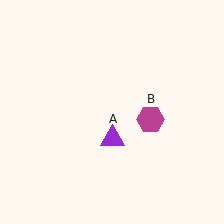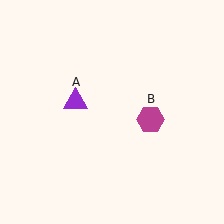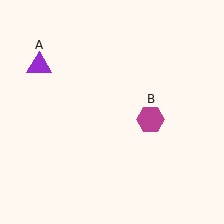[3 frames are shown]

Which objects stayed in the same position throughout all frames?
Magenta hexagon (object B) remained stationary.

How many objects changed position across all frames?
1 object changed position: purple triangle (object A).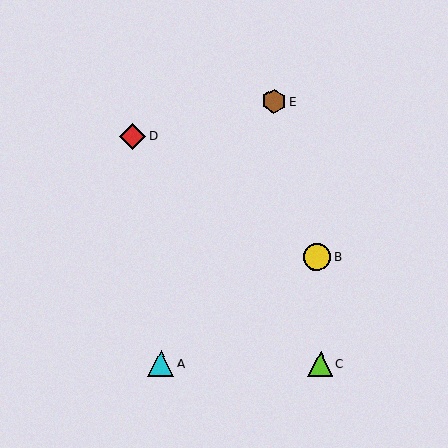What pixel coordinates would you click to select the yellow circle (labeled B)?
Click at (317, 257) to select the yellow circle B.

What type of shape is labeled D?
Shape D is a red diamond.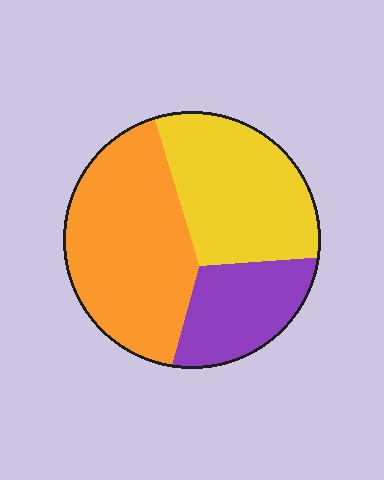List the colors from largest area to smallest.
From largest to smallest: orange, yellow, purple.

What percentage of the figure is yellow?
Yellow covers roughly 35% of the figure.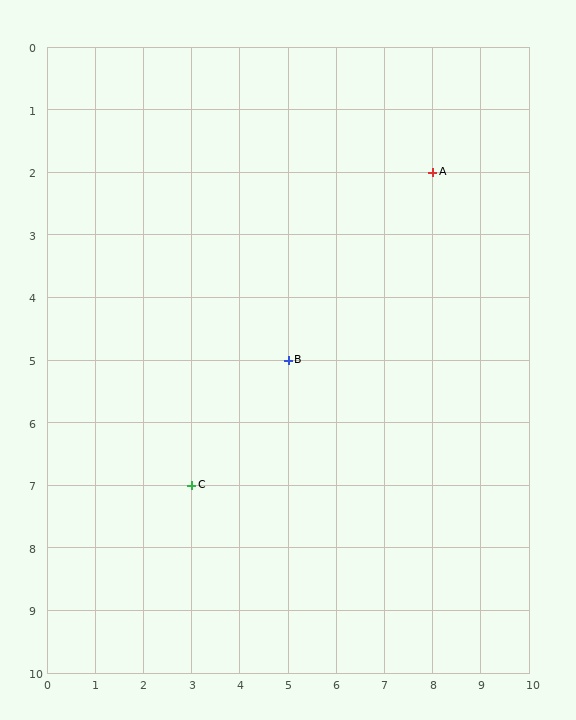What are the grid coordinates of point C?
Point C is at grid coordinates (3, 7).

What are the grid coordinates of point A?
Point A is at grid coordinates (8, 2).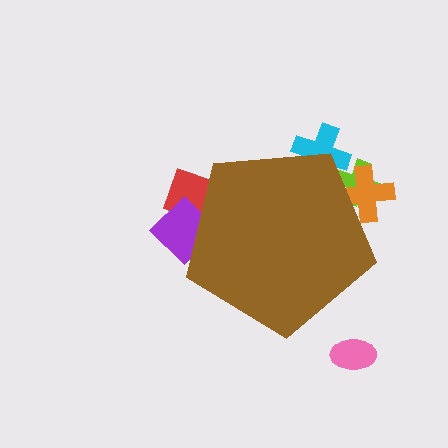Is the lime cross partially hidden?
Yes, the lime cross is partially hidden behind the brown pentagon.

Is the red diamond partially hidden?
Yes, the red diamond is partially hidden behind the brown pentagon.